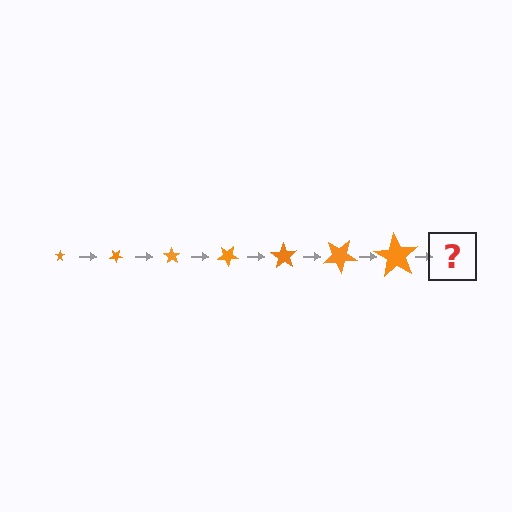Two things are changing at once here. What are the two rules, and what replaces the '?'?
The two rules are that the star grows larger each step and it rotates 35 degrees each step. The '?' should be a star, larger than the previous one and rotated 245 degrees from the start.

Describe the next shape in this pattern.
It should be a star, larger than the previous one and rotated 245 degrees from the start.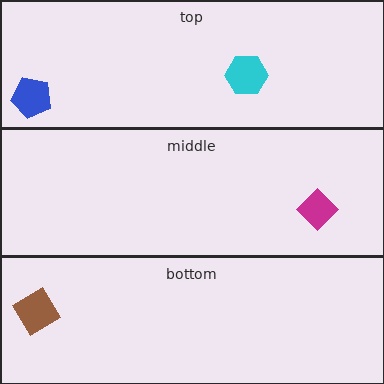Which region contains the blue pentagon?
The top region.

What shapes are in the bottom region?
The brown diamond.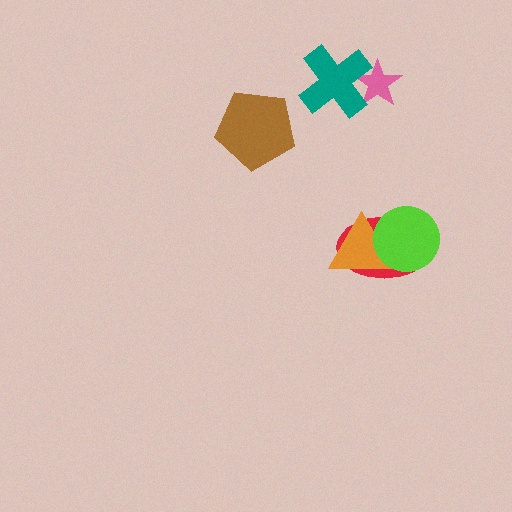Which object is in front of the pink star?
The teal cross is in front of the pink star.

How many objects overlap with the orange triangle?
2 objects overlap with the orange triangle.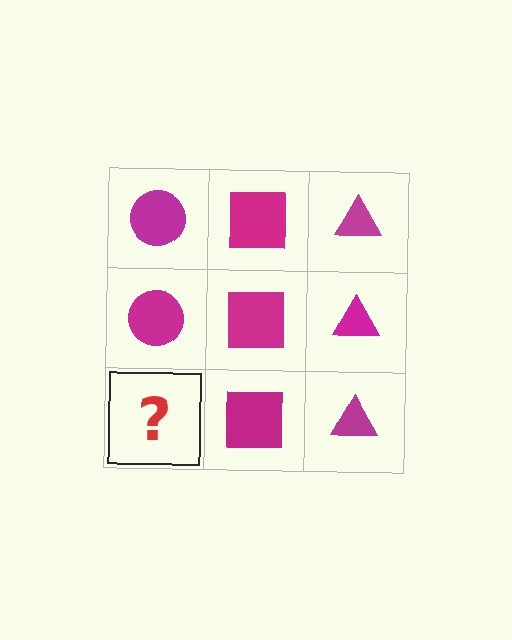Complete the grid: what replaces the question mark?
The question mark should be replaced with a magenta circle.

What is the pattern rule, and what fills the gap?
The rule is that each column has a consistent shape. The gap should be filled with a magenta circle.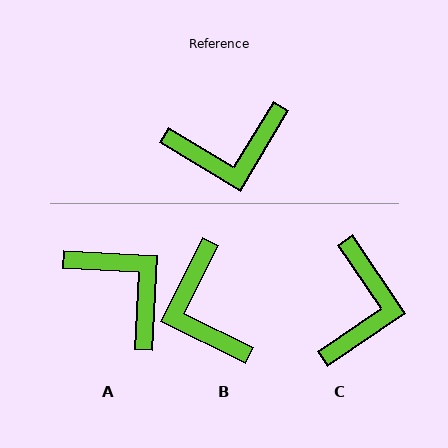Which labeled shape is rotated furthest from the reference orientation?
A, about 118 degrees away.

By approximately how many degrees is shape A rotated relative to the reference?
Approximately 118 degrees counter-clockwise.